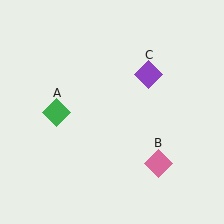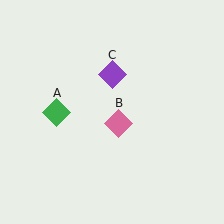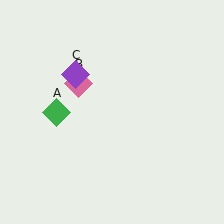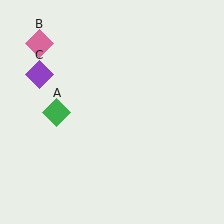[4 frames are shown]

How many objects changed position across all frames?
2 objects changed position: pink diamond (object B), purple diamond (object C).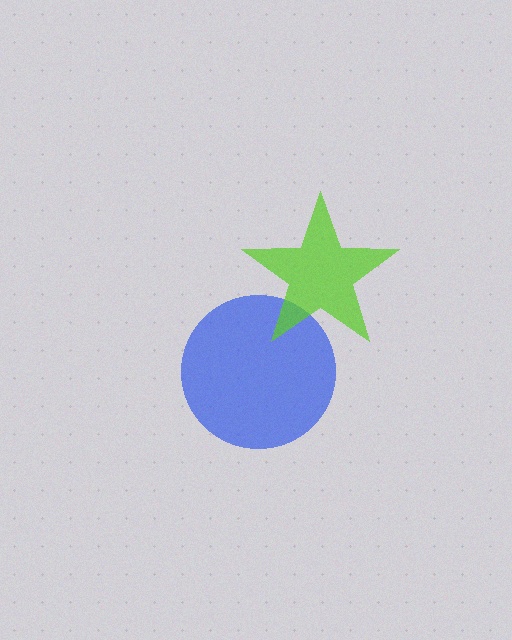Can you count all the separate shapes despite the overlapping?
Yes, there are 2 separate shapes.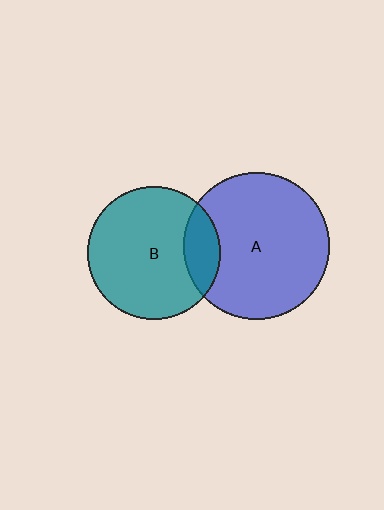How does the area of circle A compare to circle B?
Approximately 1.2 times.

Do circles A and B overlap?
Yes.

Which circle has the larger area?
Circle A (blue).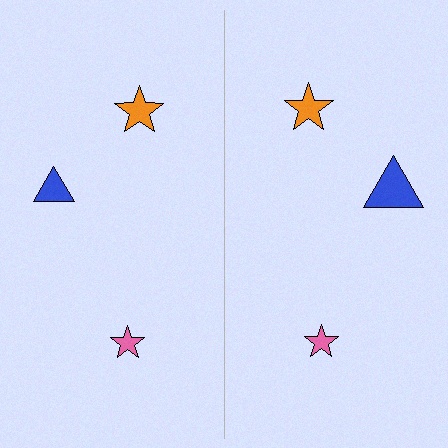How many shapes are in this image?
There are 6 shapes in this image.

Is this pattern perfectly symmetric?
No, the pattern is not perfectly symmetric. The blue triangle on the right side has a different size than its mirror counterpart.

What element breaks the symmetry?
The blue triangle on the right side has a different size than its mirror counterpart.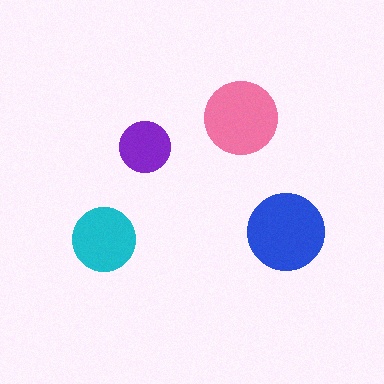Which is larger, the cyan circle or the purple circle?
The cyan one.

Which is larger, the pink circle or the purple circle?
The pink one.